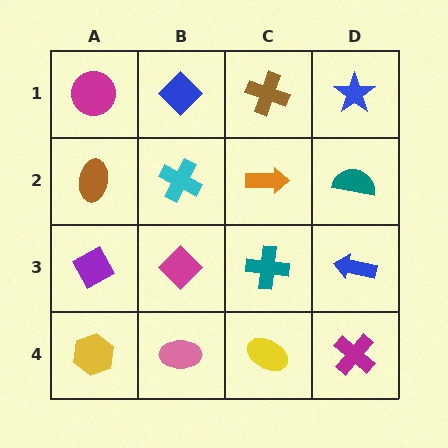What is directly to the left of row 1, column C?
A blue diamond.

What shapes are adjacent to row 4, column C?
A teal cross (row 3, column C), a pink ellipse (row 4, column B), a magenta cross (row 4, column D).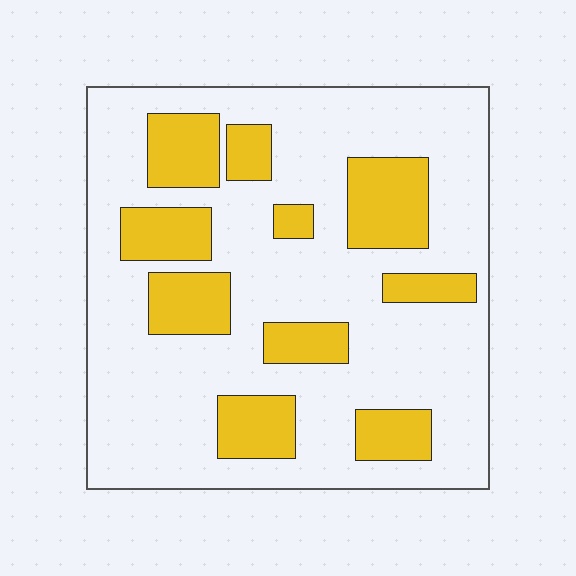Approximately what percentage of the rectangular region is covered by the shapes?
Approximately 25%.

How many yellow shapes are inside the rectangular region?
10.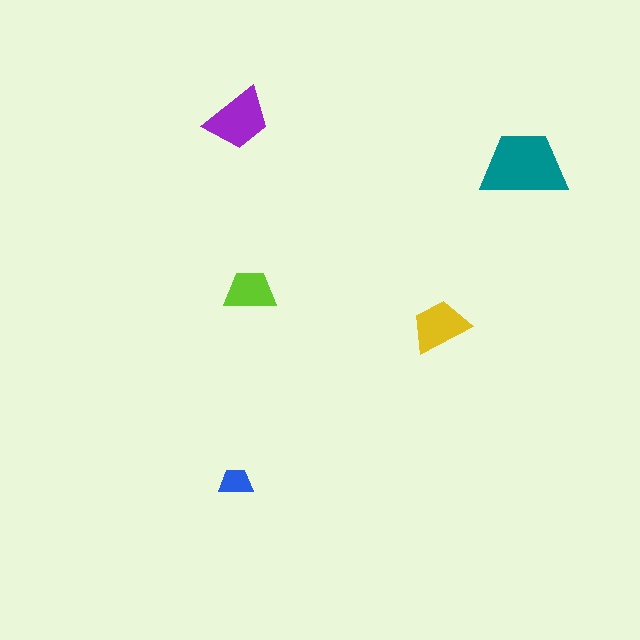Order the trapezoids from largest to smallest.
the teal one, the purple one, the yellow one, the lime one, the blue one.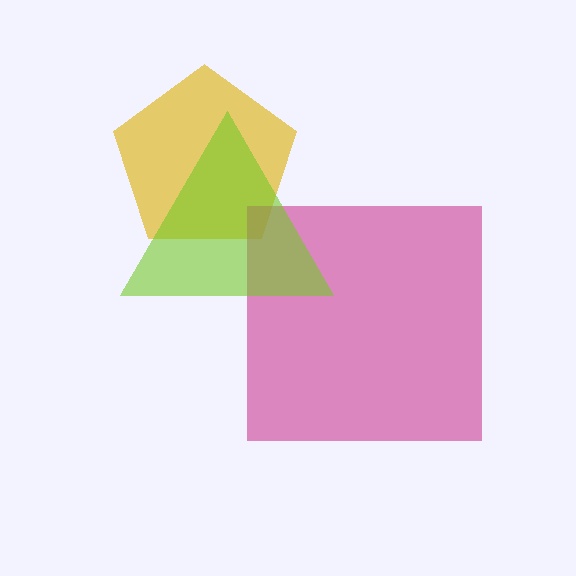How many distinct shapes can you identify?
There are 3 distinct shapes: a yellow pentagon, a magenta square, a lime triangle.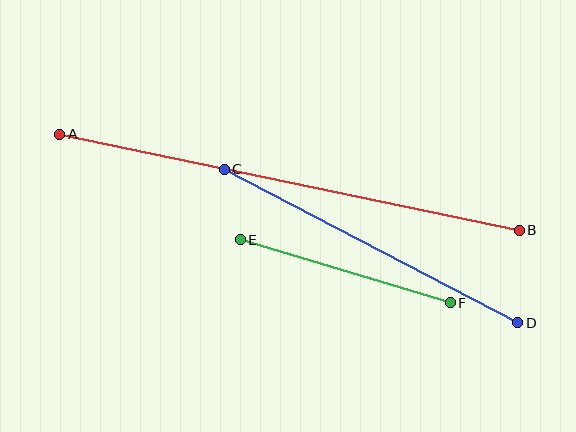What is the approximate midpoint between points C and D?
The midpoint is at approximately (371, 246) pixels.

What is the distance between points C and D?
The distance is approximately 331 pixels.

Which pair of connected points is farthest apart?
Points A and B are farthest apart.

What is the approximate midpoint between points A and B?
The midpoint is at approximately (290, 182) pixels.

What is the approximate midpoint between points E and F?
The midpoint is at approximately (345, 271) pixels.